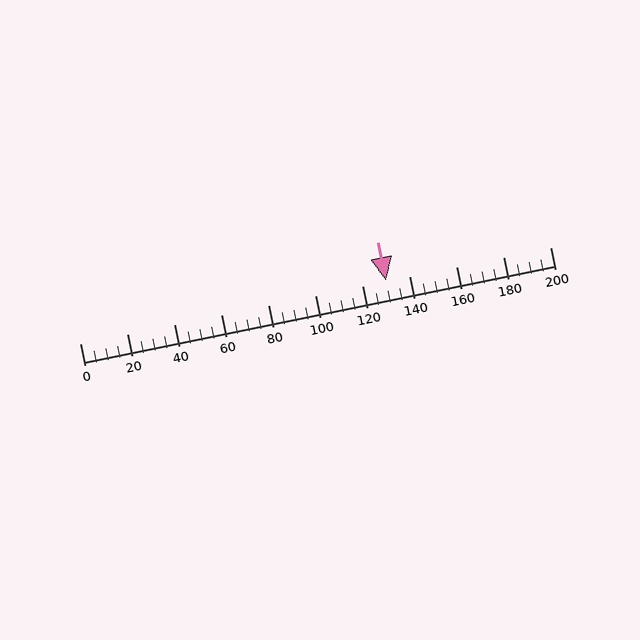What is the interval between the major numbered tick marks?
The major tick marks are spaced 20 units apart.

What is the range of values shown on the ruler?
The ruler shows values from 0 to 200.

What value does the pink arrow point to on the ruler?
The pink arrow points to approximately 130.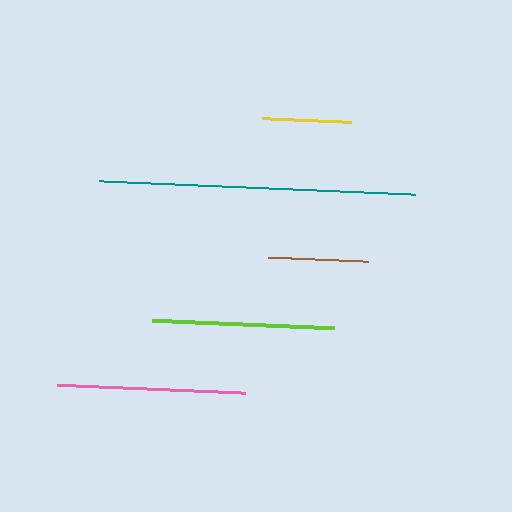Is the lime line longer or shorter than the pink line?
The pink line is longer than the lime line.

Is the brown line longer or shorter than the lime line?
The lime line is longer than the brown line.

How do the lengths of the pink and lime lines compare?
The pink and lime lines are approximately the same length.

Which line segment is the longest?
The teal line is the longest at approximately 316 pixels.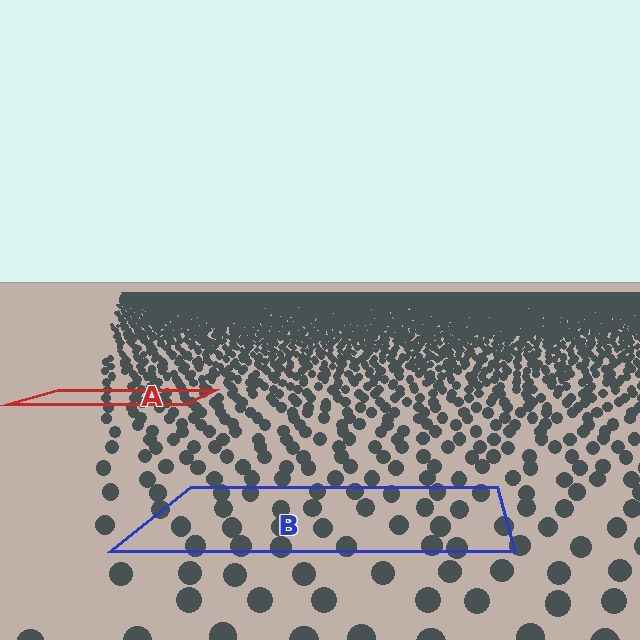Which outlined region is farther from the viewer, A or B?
Region A is farther from the viewer — the texture elements inside it appear smaller and more densely packed.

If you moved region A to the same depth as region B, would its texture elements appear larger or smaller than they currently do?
They would appear larger. At a closer depth, the same texture elements are projected at a bigger on-screen size.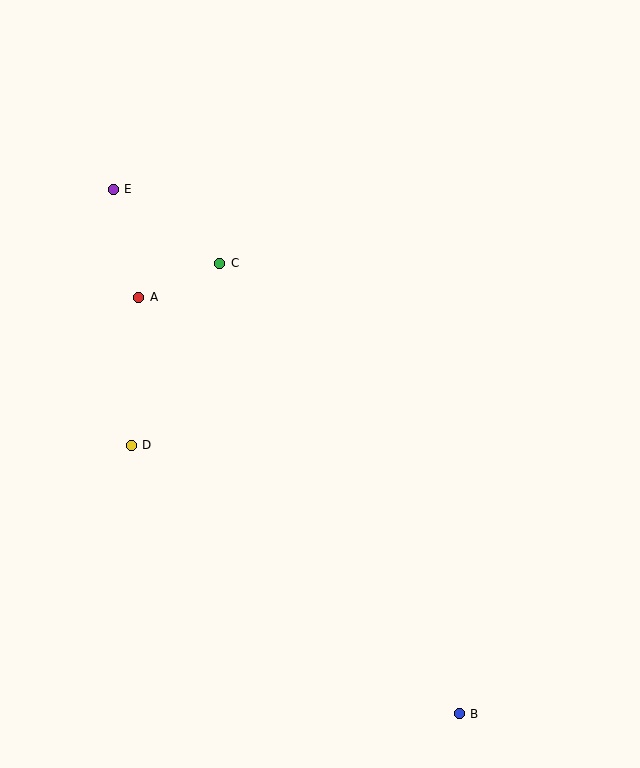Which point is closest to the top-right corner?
Point C is closest to the top-right corner.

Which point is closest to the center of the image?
Point C at (220, 263) is closest to the center.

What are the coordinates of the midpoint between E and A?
The midpoint between E and A is at (126, 243).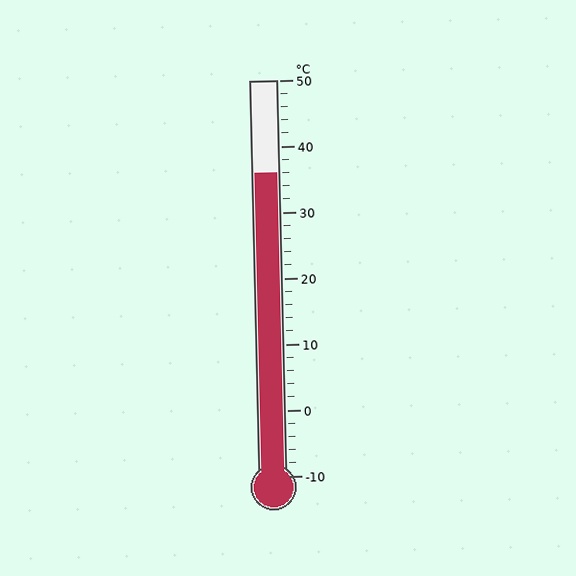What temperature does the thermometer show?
The thermometer shows approximately 36°C.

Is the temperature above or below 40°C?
The temperature is below 40°C.